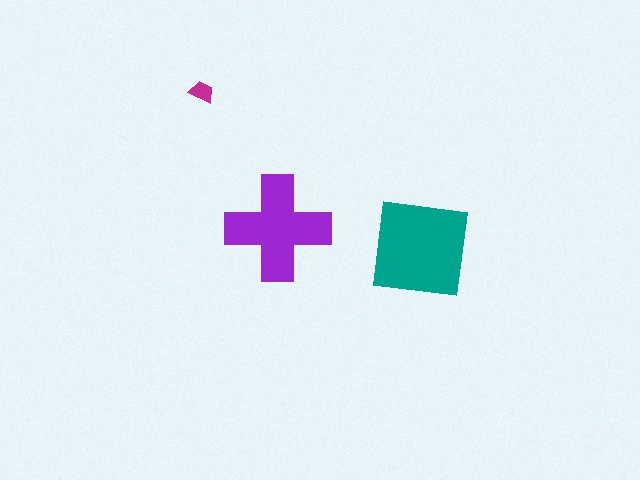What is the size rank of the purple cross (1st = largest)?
2nd.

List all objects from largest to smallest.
The teal square, the purple cross, the magenta trapezoid.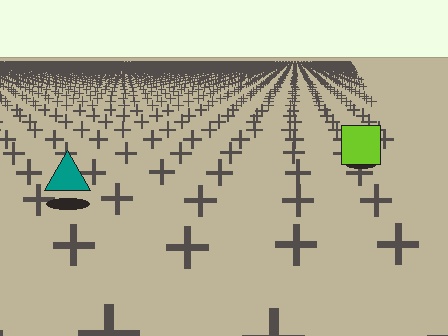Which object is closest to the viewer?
The teal triangle is closest. The texture marks near it are larger and more spread out.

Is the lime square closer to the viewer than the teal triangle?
No. The teal triangle is closer — you can tell from the texture gradient: the ground texture is coarser near it.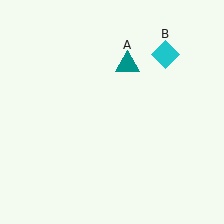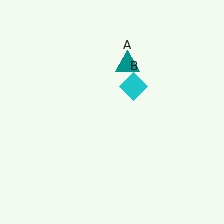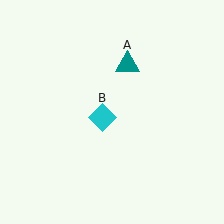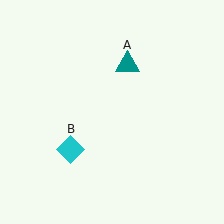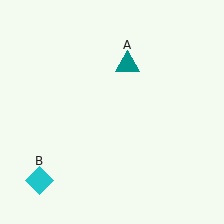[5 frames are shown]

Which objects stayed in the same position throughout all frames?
Teal triangle (object A) remained stationary.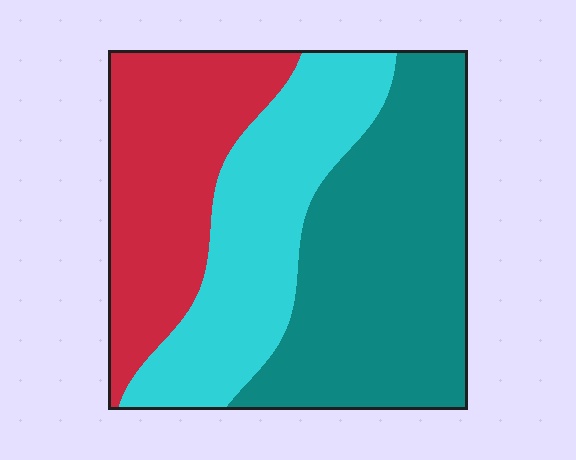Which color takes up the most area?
Teal, at roughly 40%.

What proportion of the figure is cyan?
Cyan takes up about one third (1/3) of the figure.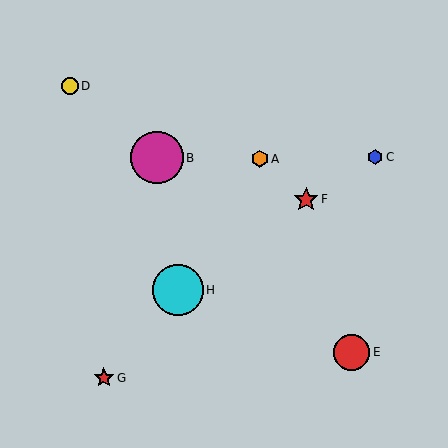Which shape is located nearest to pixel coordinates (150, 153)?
The magenta circle (labeled B) at (157, 158) is nearest to that location.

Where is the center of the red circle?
The center of the red circle is at (352, 352).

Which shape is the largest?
The magenta circle (labeled B) is the largest.